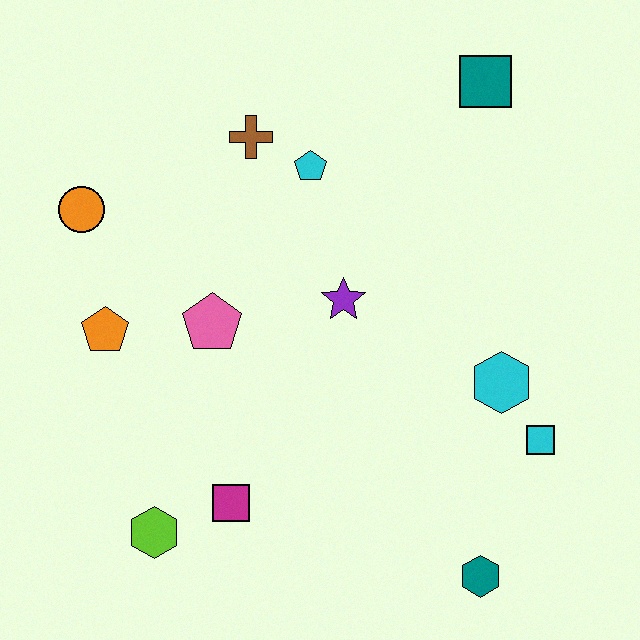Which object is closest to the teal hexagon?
The cyan square is closest to the teal hexagon.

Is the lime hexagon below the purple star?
Yes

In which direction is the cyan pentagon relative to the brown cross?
The cyan pentagon is to the right of the brown cross.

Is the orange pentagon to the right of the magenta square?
No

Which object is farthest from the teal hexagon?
The orange circle is farthest from the teal hexagon.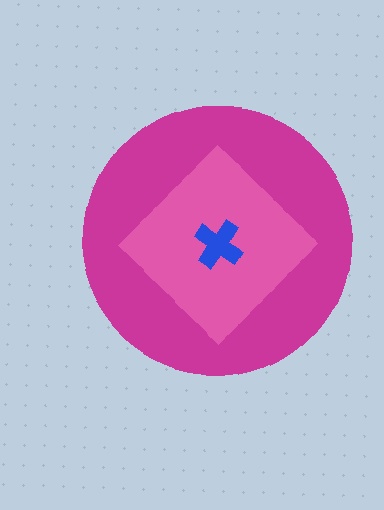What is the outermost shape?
The magenta circle.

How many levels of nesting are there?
3.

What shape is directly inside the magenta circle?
The pink diamond.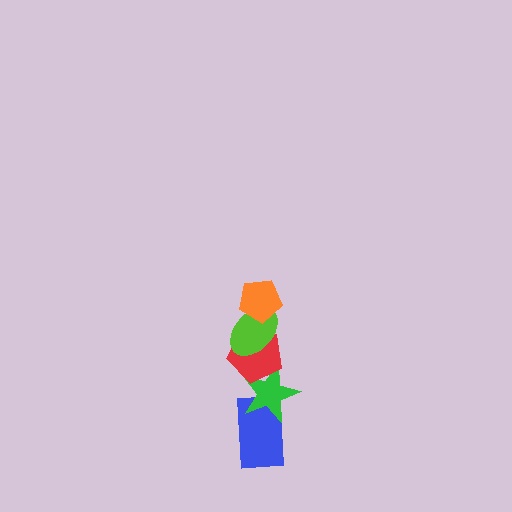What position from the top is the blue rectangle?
The blue rectangle is 5th from the top.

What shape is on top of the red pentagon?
The lime ellipse is on top of the red pentagon.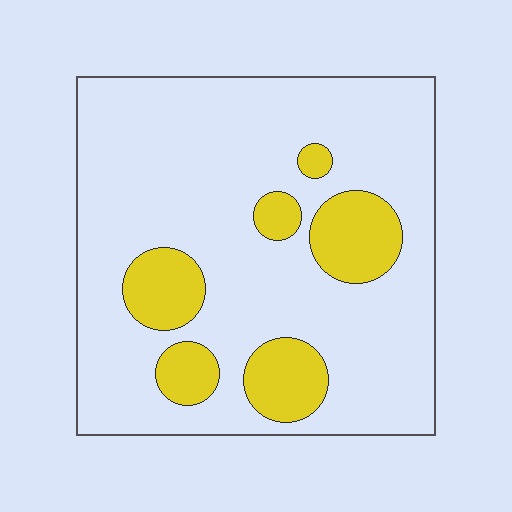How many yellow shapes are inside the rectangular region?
6.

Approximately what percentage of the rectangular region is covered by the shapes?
Approximately 20%.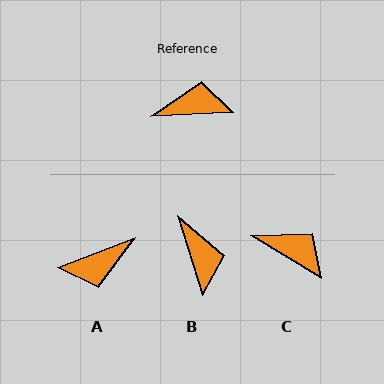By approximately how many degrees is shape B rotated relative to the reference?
Approximately 75 degrees clockwise.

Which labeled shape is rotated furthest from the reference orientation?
A, about 162 degrees away.